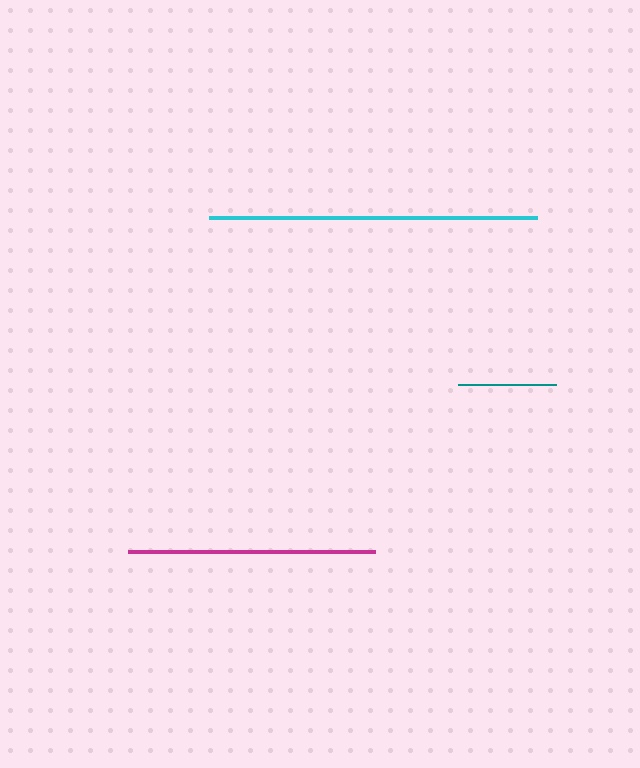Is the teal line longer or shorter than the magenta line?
The magenta line is longer than the teal line.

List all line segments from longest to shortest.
From longest to shortest: cyan, magenta, teal.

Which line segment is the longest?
The cyan line is the longest at approximately 328 pixels.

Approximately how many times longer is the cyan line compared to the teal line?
The cyan line is approximately 3.3 times the length of the teal line.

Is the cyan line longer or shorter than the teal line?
The cyan line is longer than the teal line.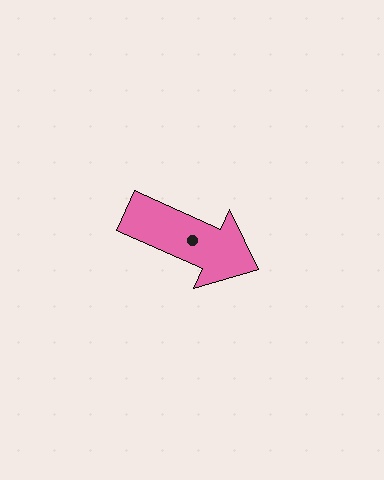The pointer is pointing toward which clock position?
Roughly 4 o'clock.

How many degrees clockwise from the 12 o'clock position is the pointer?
Approximately 114 degrees.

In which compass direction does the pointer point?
Southeast.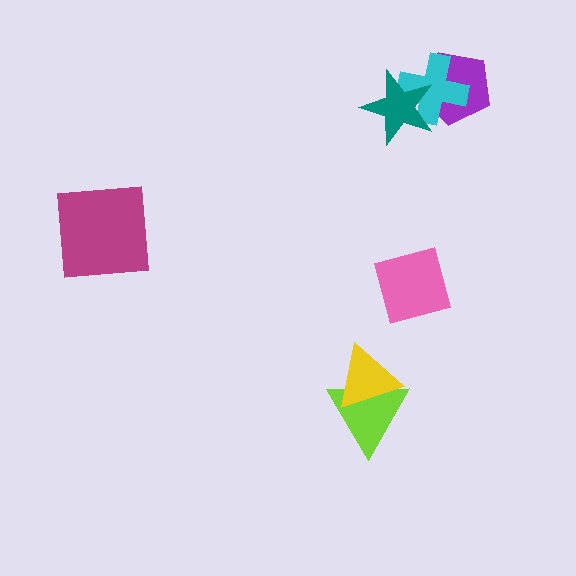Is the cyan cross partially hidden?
Yes, it is partially covered by another shape.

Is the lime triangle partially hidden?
Yes, it is partially covered by another shape.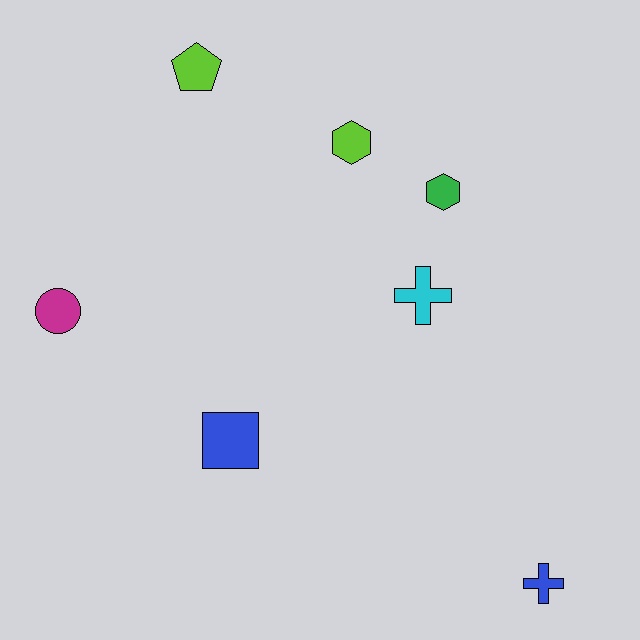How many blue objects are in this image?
There are 2 blue objects.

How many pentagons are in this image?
There is 1 pentagon.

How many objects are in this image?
There are 7 objects.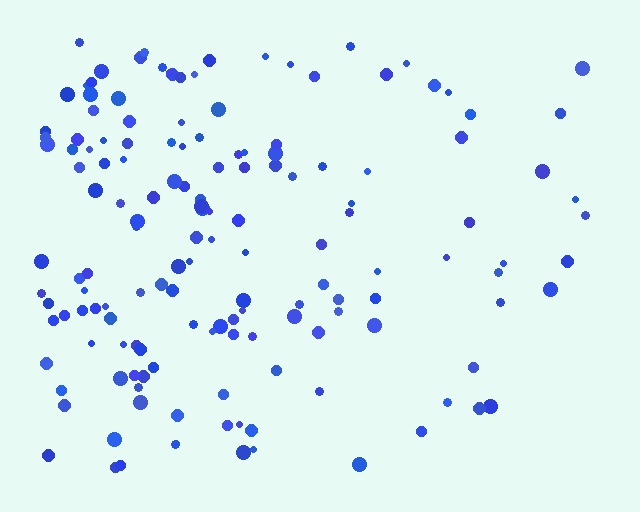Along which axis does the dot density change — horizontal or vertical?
Horizontal.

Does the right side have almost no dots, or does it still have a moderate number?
Still a moderate number, just noticeably fewer than the left.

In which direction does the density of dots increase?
From right to left, with the left side densest.